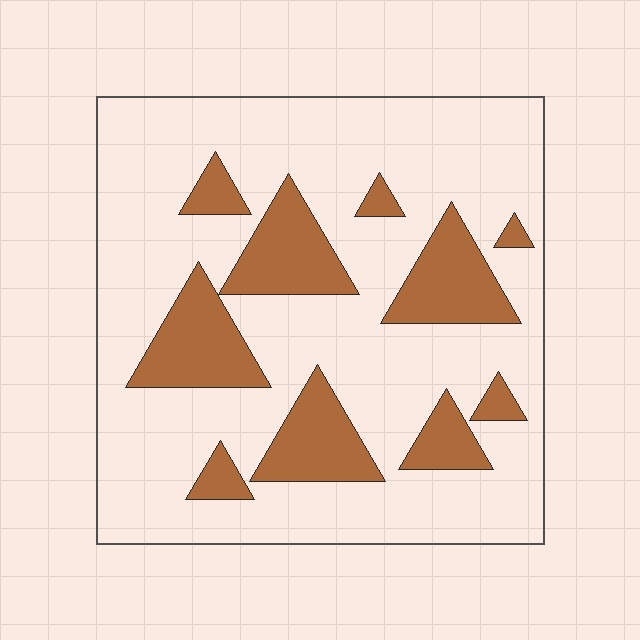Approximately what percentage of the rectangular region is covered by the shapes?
Approximately 25%.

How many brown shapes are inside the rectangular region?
10.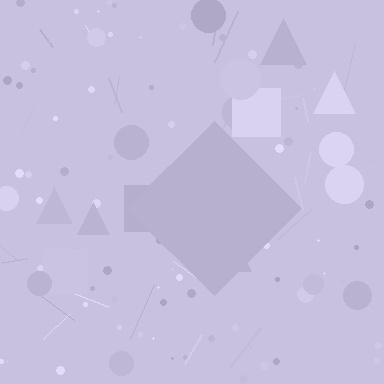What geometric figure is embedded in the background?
A diamond is embedded in the background.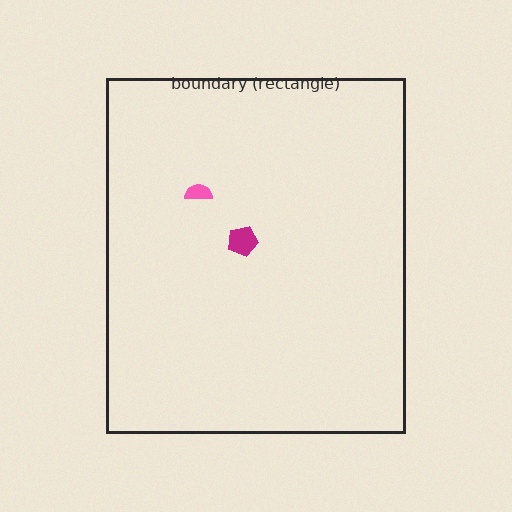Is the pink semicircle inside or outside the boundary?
Inside.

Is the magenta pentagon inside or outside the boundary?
Inside.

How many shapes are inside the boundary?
2 inside, 0 outside.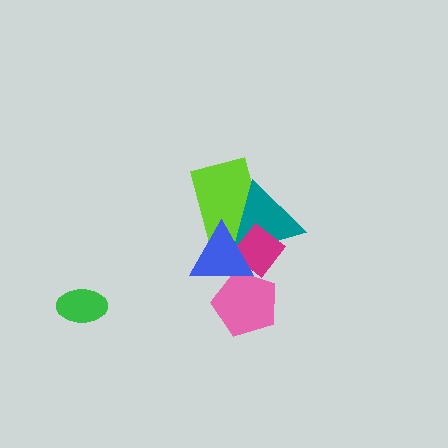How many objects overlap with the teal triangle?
3 objects overlap with the teal triangle.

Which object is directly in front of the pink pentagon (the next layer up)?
The magenta diamond is directly in front of the pink pentagon.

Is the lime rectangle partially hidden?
Yes, it is partially covered by another shape.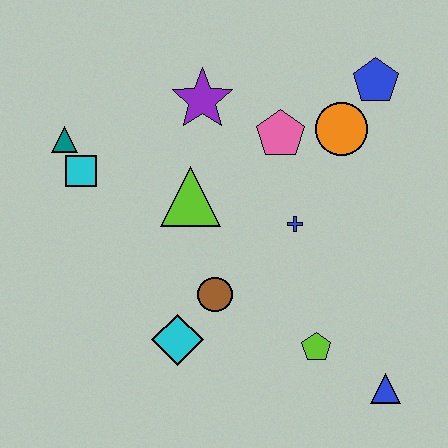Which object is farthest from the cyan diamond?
The blue pentagon is farthest from the cyan diamond.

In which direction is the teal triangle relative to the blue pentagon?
The teal triangle is to the left of the blue pentagon.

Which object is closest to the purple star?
The pink pentagon is closest to the purple star.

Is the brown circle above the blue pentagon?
No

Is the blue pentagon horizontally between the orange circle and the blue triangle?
Yes